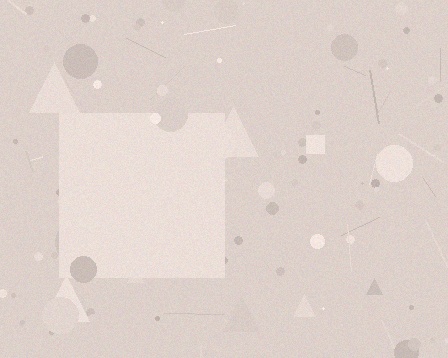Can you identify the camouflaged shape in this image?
The camouflaged shape is a square.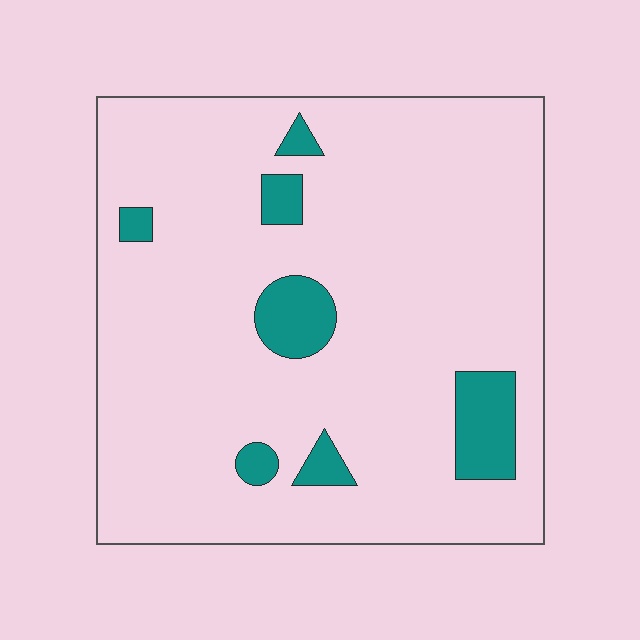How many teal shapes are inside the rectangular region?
7.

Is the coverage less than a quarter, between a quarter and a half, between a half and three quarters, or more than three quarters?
Less than a quarter.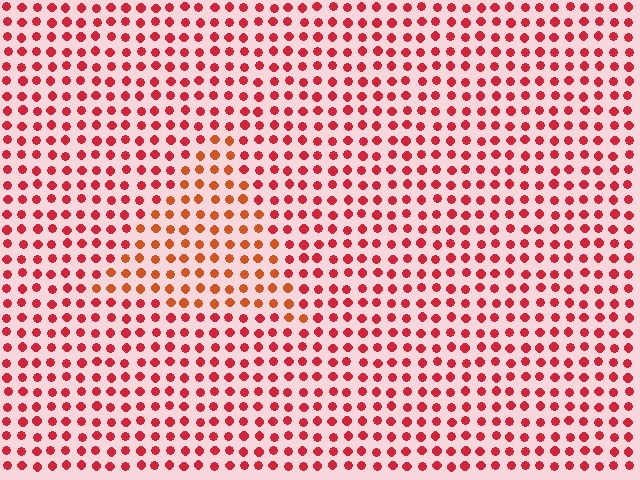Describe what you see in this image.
The image is filled with small red elements in a uniform arrangement. A triangle-shaped region is visible where the elements are tinted to a slightly different hue, forming a subtle color boundary.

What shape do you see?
I see a triangle.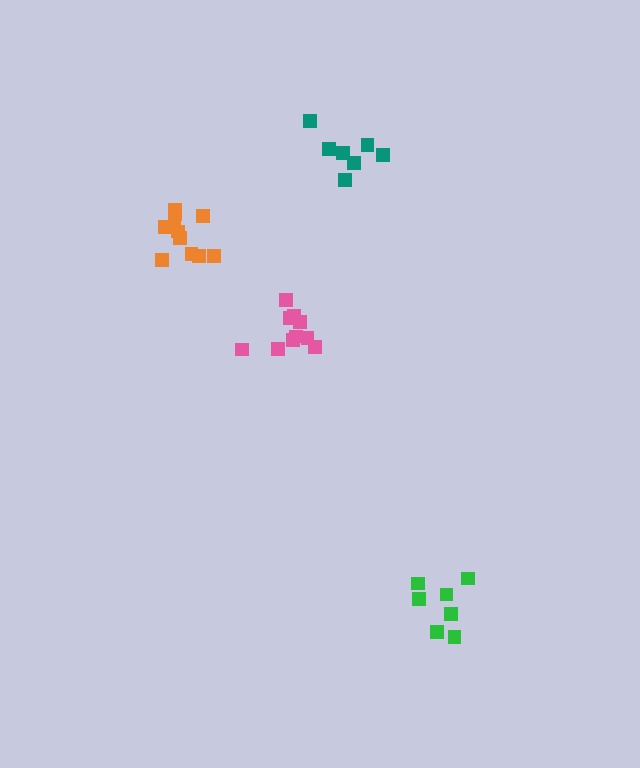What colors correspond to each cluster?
The clusters are colored: pink, teal, green, orange.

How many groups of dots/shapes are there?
There are 4 groups.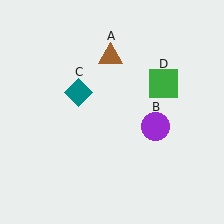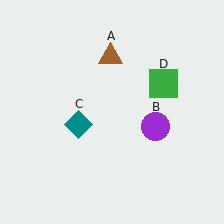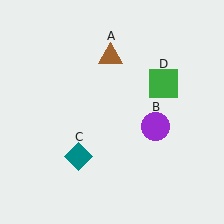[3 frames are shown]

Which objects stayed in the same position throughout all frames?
Brown triangle (object A) and purple circle (object B) and green square (object D) remained stationary.